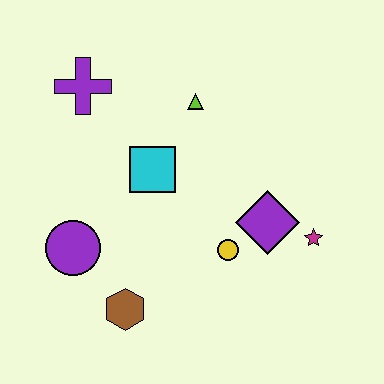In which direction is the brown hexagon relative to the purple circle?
The brown hexagon is below the purple circle.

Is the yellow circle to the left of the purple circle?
No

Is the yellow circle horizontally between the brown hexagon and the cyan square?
No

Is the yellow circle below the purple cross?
Yes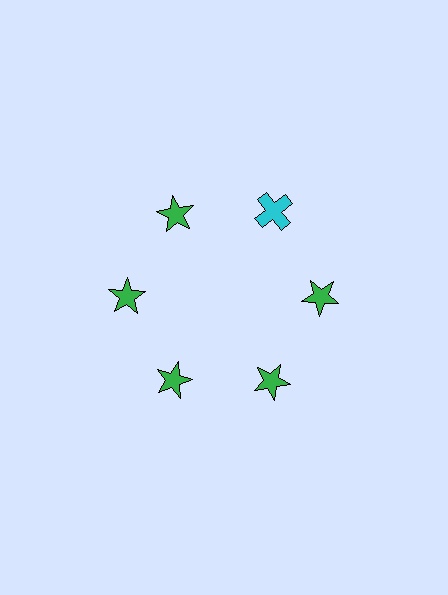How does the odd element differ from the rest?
It differs in both color (cyan instead of green) and shape (cross instead of star).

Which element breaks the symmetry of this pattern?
The cyan cross at roughly the 1 o'clock position breaks the symmetry. All other shapes are green stars.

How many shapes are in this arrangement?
There are 6 shapes arranged in a ring pattern.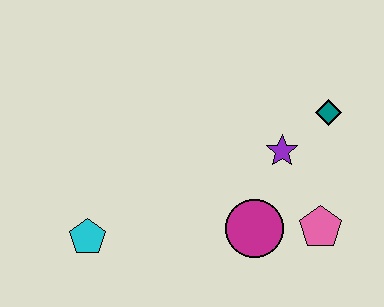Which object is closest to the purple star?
The teal diamond is closest to the purple star.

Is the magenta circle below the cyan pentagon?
No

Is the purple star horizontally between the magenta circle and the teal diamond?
Yes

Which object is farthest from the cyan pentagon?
The teal diamond is farthest from the cyan pentagon.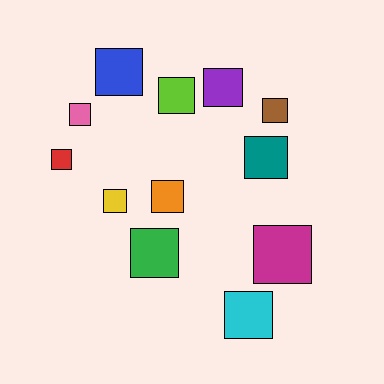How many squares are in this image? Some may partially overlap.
There are 12 squares.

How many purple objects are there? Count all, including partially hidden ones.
There is 1 purple object.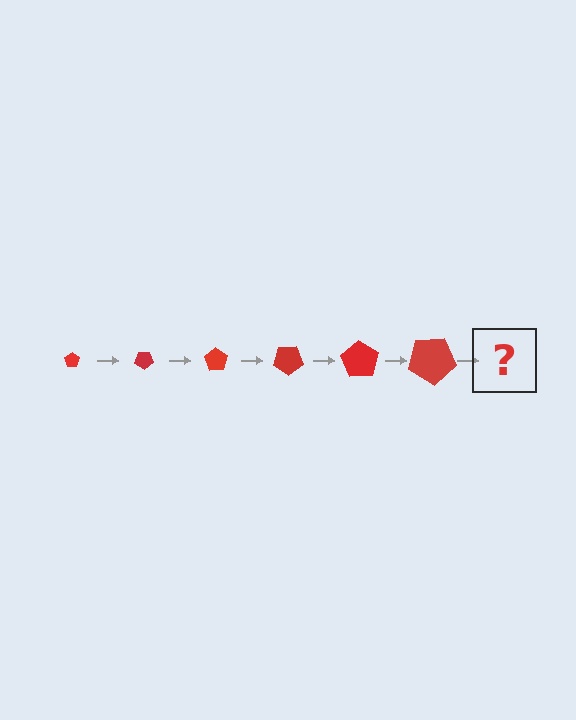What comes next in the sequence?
The next element should be a pentagon, larger than the previous one and rotated 210 degrees from the start.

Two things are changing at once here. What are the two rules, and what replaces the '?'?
The two rules are that the pentagon grows larger each step and it rotates 35 degrees each step. The '?' should be a pentagon, larger than the previous one and rotated 210 degrees from the start.